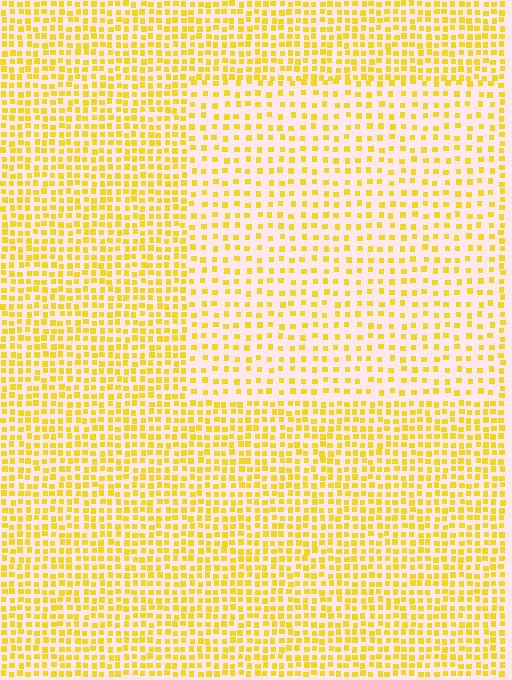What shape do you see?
I see a rectangle.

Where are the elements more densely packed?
The elements are more densely packed outside the rectangle boundary.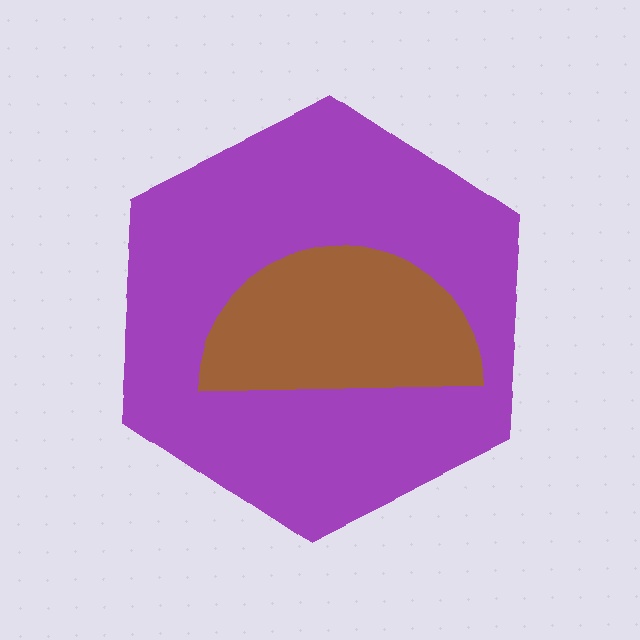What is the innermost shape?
The brown semicircle.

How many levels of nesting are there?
2.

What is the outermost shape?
The purple hexagon.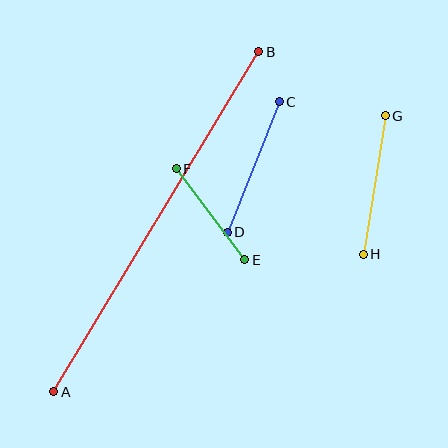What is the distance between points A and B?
The distance is approximately 397 pixels.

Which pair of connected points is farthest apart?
Points A and B are farthest apart.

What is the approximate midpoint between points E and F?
The midpoint is at approximately (211, 214) pixels.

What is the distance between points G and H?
The distance is approximately 140 pixels.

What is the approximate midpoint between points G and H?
The midpoint is at approximately (374, 185) pixels.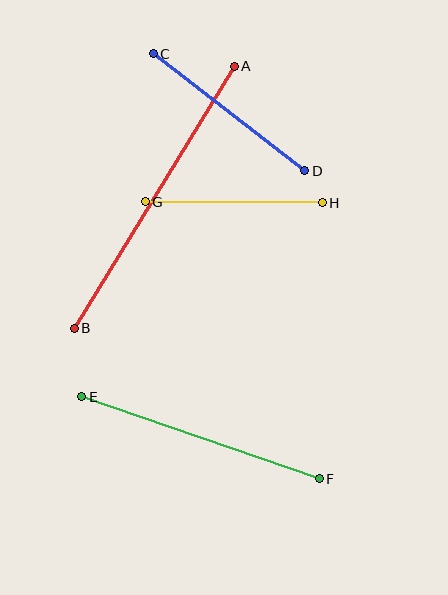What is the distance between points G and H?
The distance is approximately 177 pixels.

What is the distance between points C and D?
The distance is approximately 191 pixels.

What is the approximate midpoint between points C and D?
The midpoint is at approximately (229, 112) pixels.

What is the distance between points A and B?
The distance is approximately 307 pixels.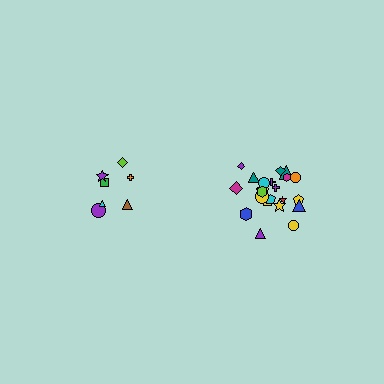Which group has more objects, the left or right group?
The right group.